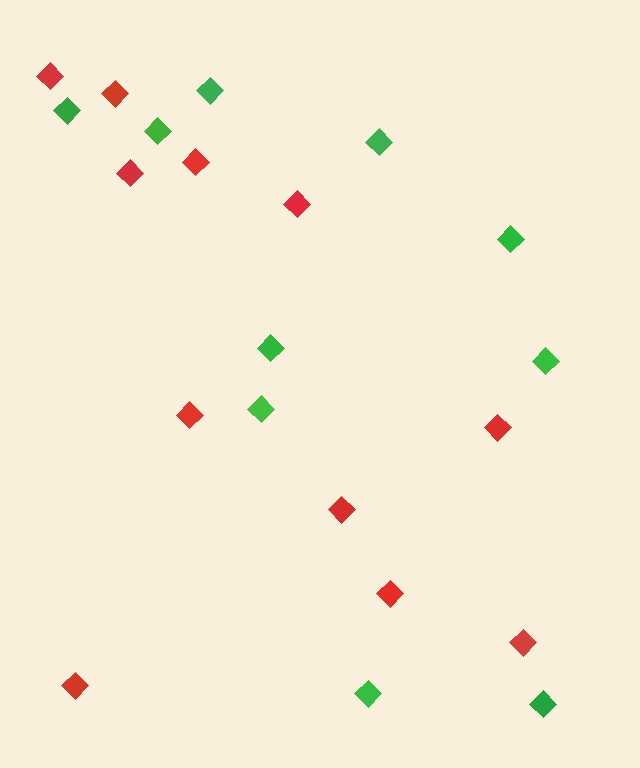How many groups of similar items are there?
There are 2 groups: one group of green diamonds (10) and one group of red diamonds (11).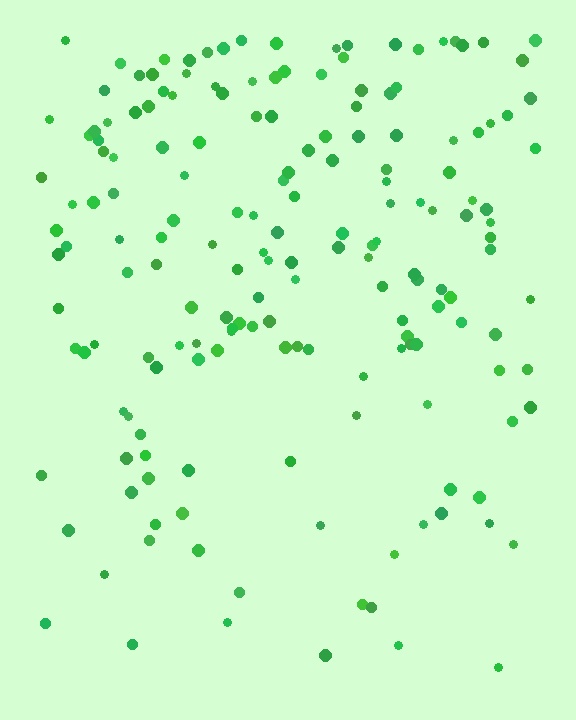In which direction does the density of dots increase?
From bottom to top, with the top side densest.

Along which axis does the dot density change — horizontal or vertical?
Vertical.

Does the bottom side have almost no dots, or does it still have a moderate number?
Still a moderate number, just noticeably fewer than the top.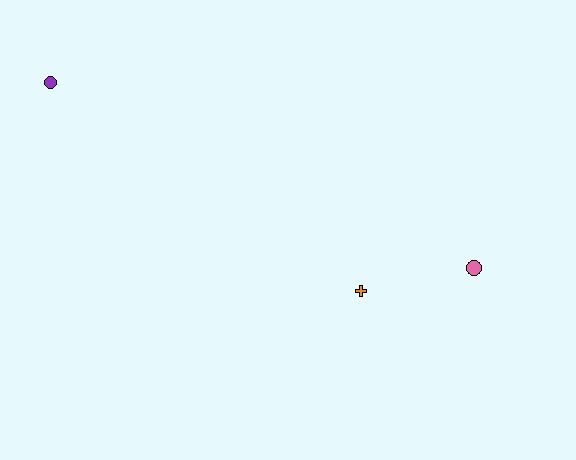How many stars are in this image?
There are no stars.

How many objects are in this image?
There are 3 objects.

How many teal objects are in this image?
There are no teal objects.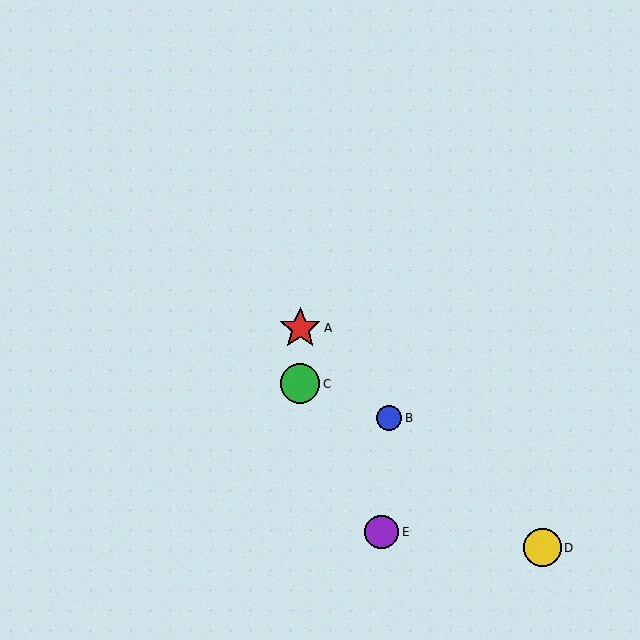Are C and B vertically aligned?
No, C is at x≈300 and B is at x≈389.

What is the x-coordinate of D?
Object D is at x≈542.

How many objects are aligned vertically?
2 objects (A, C) are aligned vertically.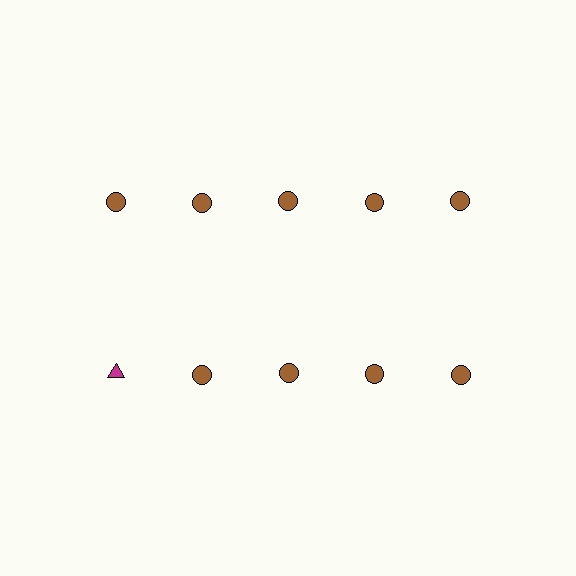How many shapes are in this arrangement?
There are 10 shapes arranged in a grid pattern.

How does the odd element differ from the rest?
It differs in both color (magenta instead of brown) and shape (triangle instead of circle).